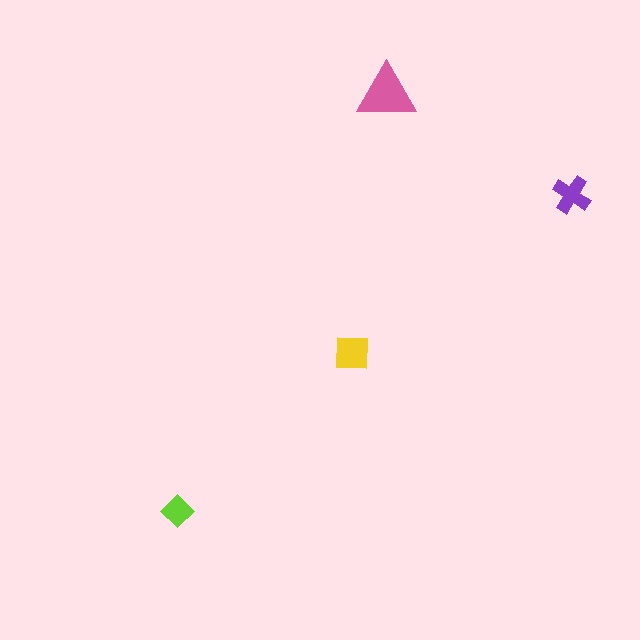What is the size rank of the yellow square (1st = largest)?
2nd.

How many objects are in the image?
There are 4 objects in the image.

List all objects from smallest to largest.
The lime diamond, the purple cross, the yellow square, the pink triangle.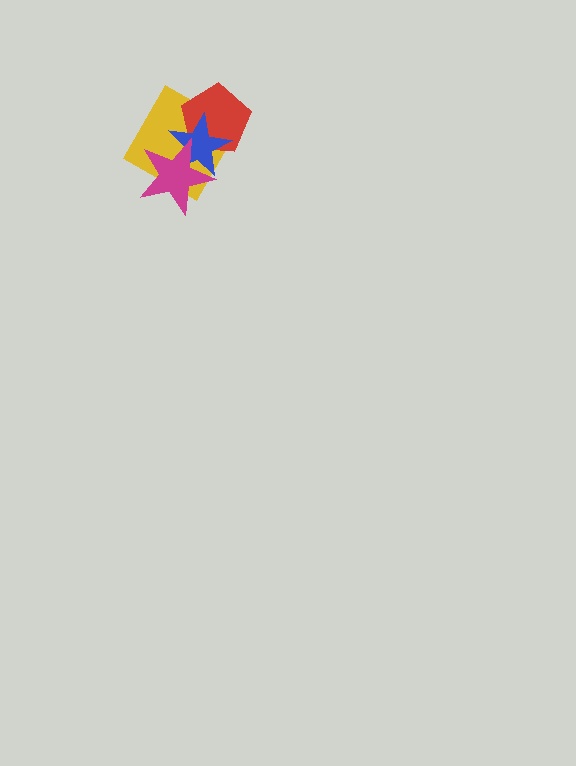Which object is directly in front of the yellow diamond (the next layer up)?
The red pentagon is directly in front of the yellow diamond.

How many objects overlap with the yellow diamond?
3 objects overlap with the yellow diamond.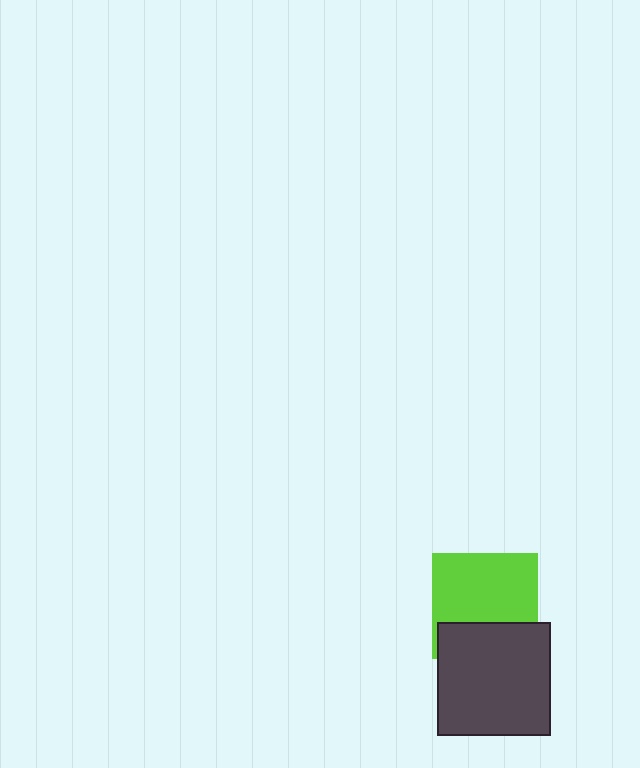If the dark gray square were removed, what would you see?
You would see the complete lime square.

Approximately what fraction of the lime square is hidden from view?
Roughly 34% of the lime square is hidden behind the dark gray square.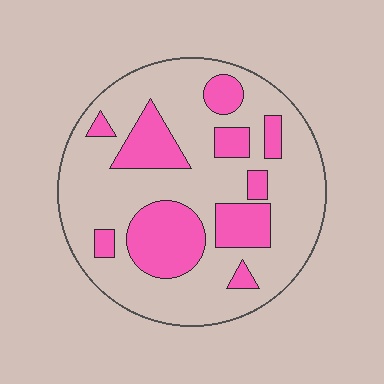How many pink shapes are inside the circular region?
10.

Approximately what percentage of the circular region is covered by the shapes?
Approximately 30%.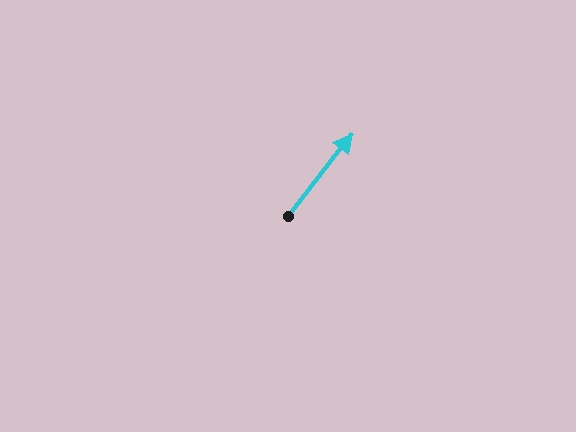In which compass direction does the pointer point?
Northeast.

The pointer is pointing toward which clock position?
Roughly 1 o'clock.